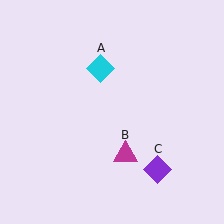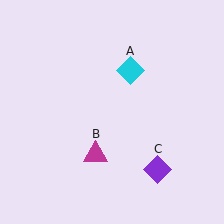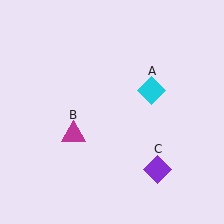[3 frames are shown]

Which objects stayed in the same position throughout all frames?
Purple diamond (object C) remained stationary.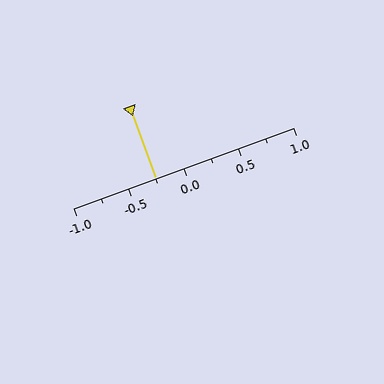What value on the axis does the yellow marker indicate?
The marker indicates approximately -0.25.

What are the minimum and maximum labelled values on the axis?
The axis runs from -1.0 to 1.0.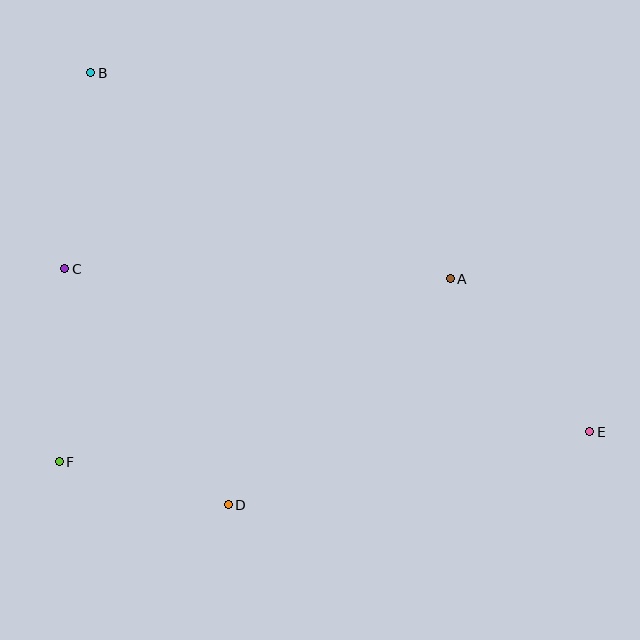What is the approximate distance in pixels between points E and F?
The distance between E and F is approximately 531 pixels.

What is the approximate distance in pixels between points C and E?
The distance between C and E is approximately 550 pixels.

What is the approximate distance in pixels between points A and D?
The distance between A and D is approximately 317 pixels.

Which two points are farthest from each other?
Points B and E are farthest from each other.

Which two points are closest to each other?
Points D and F are closest to each other.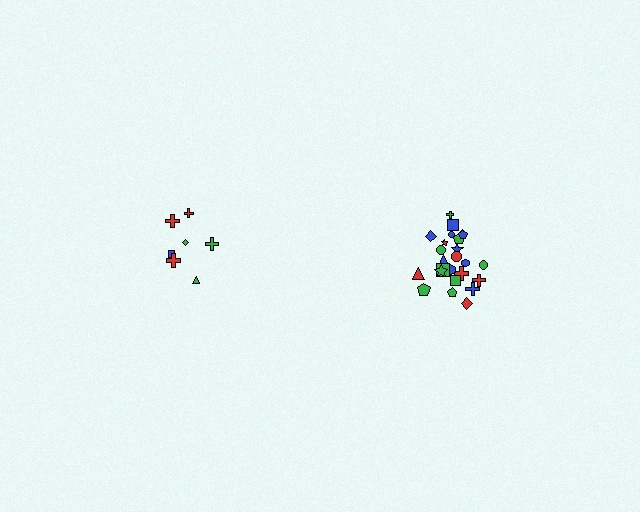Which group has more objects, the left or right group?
The right group.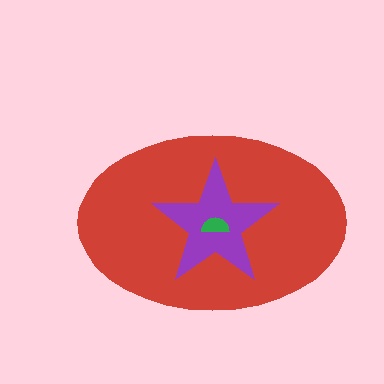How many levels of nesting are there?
3.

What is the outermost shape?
The red ellipse.